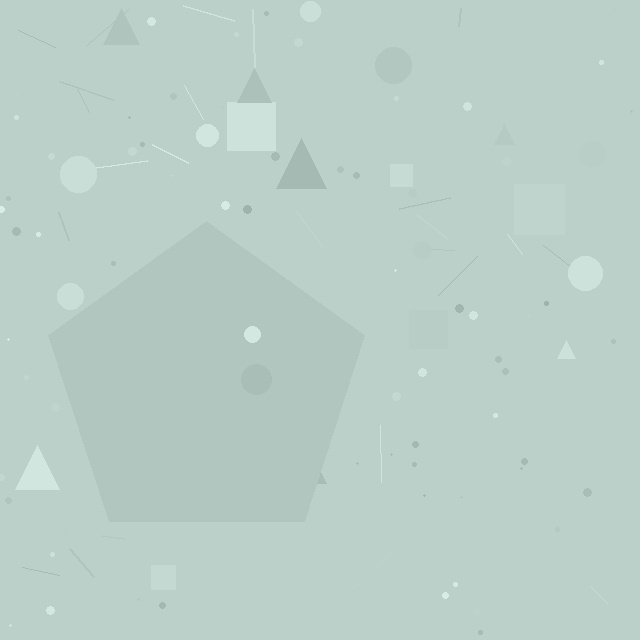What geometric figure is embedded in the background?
A pentagon is embedded in the background.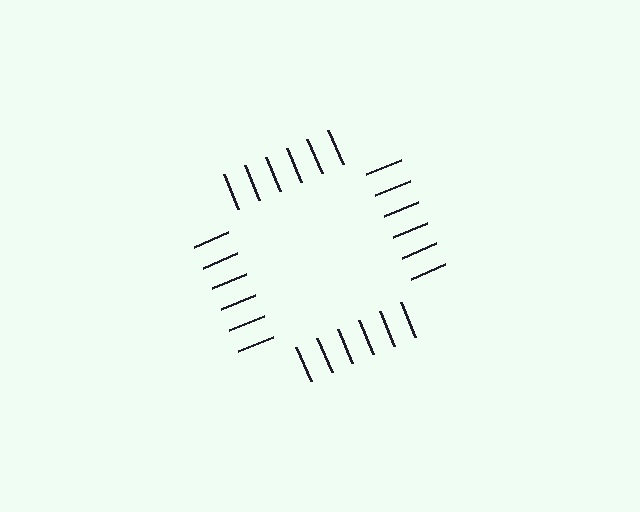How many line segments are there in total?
24 — 6 along each of the 4 edges.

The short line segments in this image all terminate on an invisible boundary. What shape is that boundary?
An illusory square — the line segments terminate on its edges but no continuous stroke is drawn.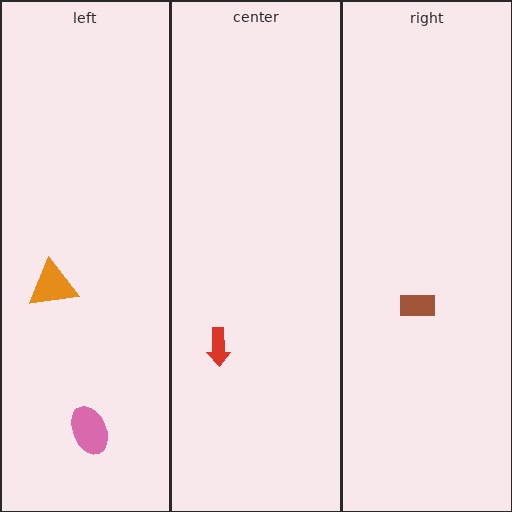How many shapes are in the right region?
1.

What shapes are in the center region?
The red arrow.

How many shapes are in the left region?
2.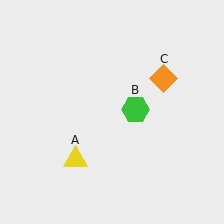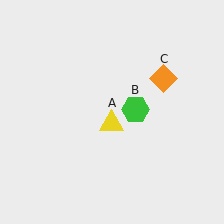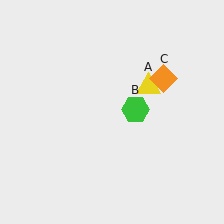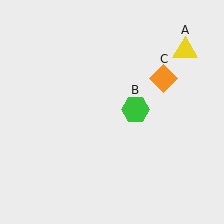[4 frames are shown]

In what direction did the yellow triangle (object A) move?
The yellow triangle (object A) moved up and to the right.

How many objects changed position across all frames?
1 object changed position: yellow triangle (object A).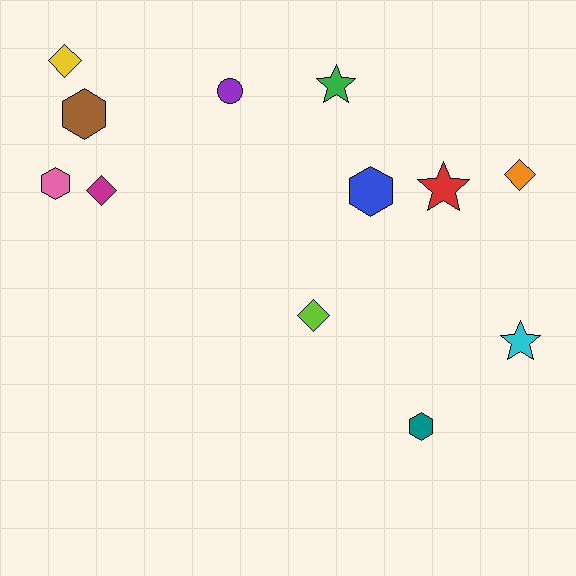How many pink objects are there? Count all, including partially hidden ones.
There is 1 pink object.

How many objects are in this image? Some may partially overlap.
There are 12 objects.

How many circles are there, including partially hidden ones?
There is 1 circle.